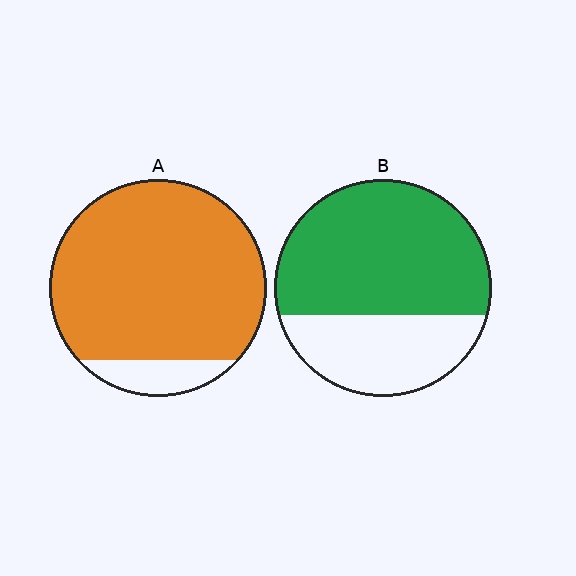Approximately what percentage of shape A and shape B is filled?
A is approximately 90% and B is approximately 65%.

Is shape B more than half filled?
Yes.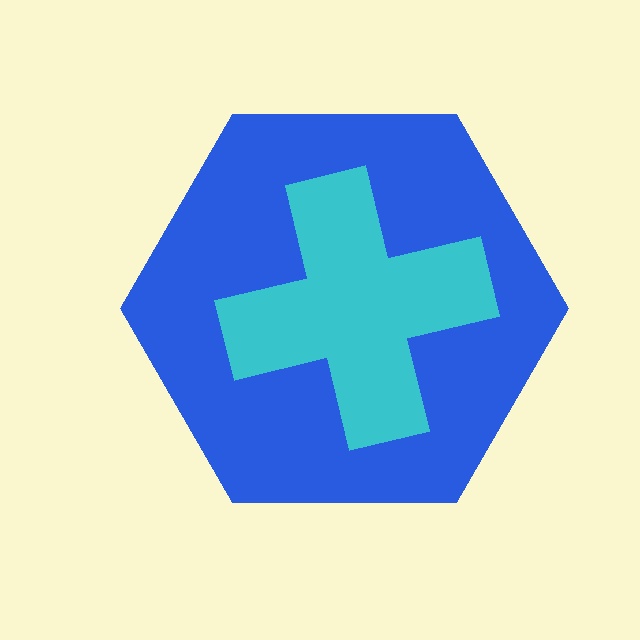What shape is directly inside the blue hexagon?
The cyan cross.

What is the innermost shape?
The cyan cross.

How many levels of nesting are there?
2.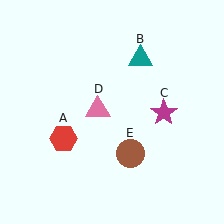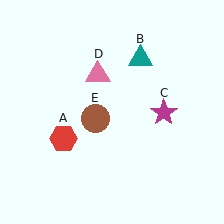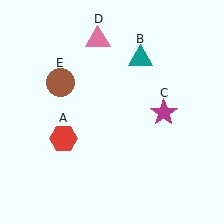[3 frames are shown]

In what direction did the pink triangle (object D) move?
The pink triangle (object D) moved up.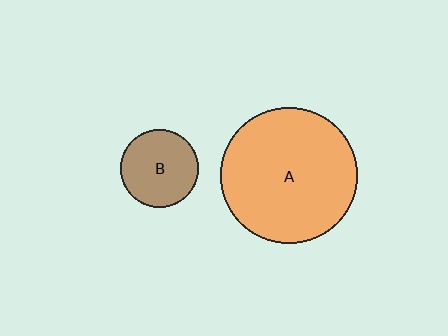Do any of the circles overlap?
No, none of the circles overlap.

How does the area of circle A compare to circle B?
Approximately 3.1 times.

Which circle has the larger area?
Circle A (orange).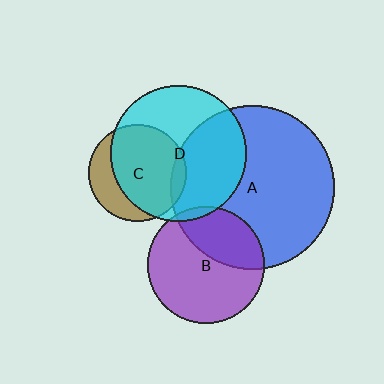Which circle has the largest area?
Circle A (blue).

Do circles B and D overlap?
Yes.